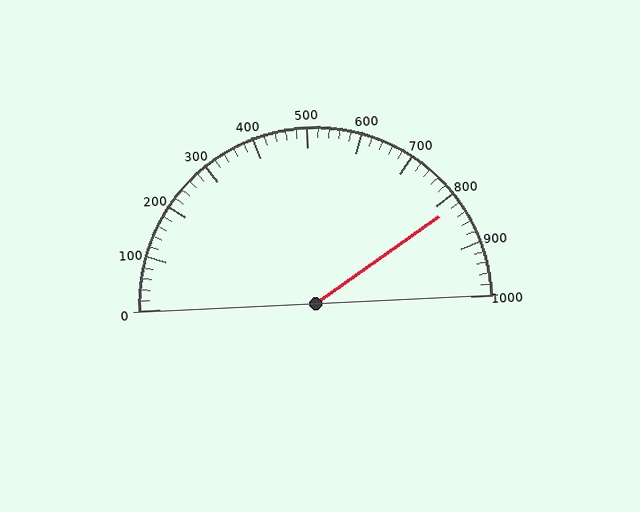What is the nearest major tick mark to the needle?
The nearest major tick mark is 800.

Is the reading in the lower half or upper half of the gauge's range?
The reading is in the upper half of the range (0 to 1000).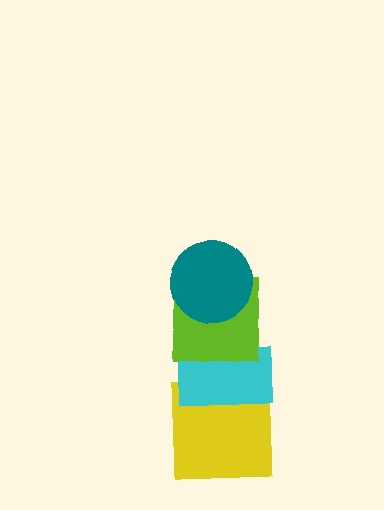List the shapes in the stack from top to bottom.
From top to bottom: the teal circle, the lime square, the cyan rectangle, the yellow square.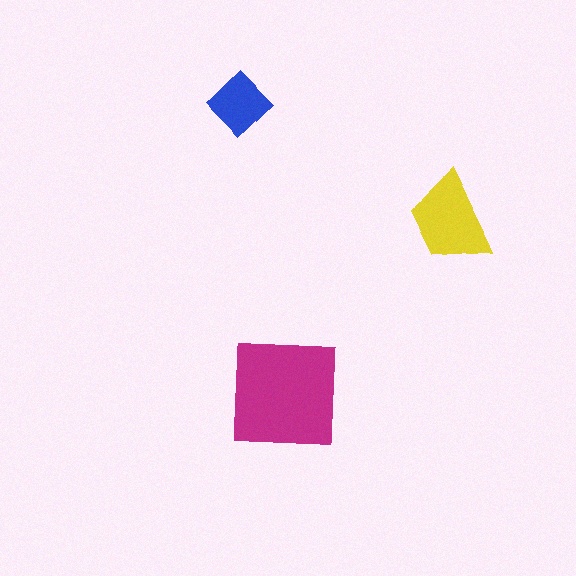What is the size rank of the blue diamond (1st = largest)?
3rd.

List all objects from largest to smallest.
The magenta square, the yellow trapezoid, the blue diamond.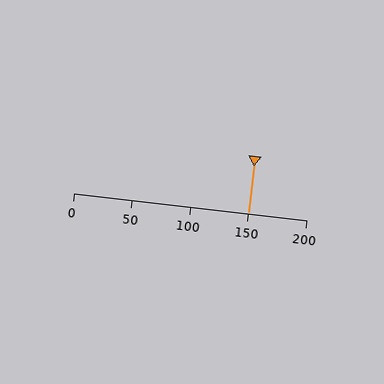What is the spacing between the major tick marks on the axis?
The major ticks are spaced 50 apart.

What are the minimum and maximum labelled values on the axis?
The axis runs from 0 to 200.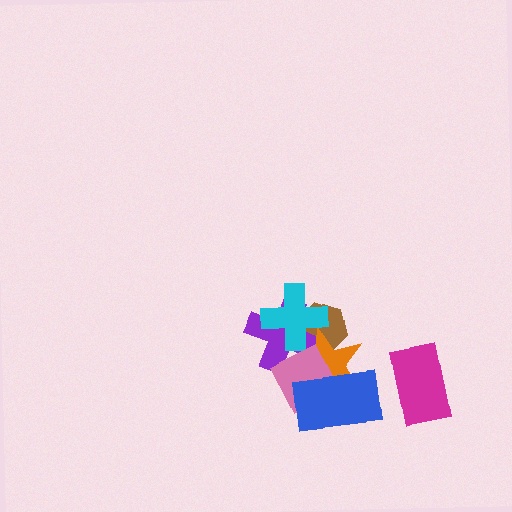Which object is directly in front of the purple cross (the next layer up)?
The orange star is directly in front of the purple cross.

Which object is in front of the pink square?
The blue rectangle is in front of the pink square.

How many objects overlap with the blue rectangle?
2 objects overlap with the blue rectangle.